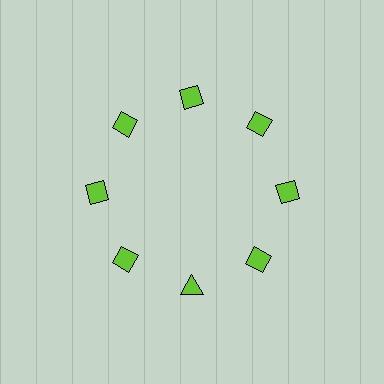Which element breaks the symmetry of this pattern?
The lime triangle at roughly the 6 o'clock position breaks the symmetry. All other shapes are lime diamonds.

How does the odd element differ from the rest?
It has a different shape: triangle instead of diamond.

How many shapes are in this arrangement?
There are 8 shapes arranged in a ring pattern.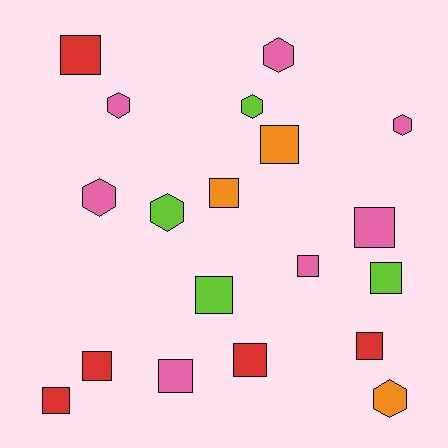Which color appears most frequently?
Pink, with 7 objects.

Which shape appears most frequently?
Square, with 12 objects.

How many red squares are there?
There are 5 red squares.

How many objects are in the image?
There are 19 objects.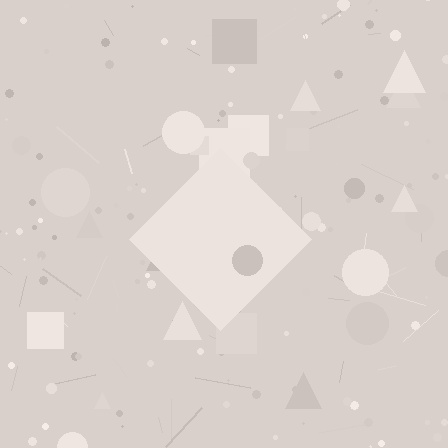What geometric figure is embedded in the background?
A diamond is embedded in the background.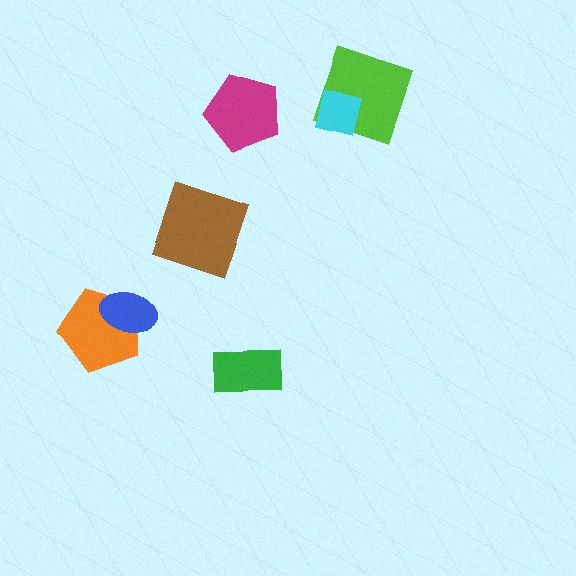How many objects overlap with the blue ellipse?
1 object overlaps with the blue ellipse.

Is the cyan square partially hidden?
No, no other shape covers it.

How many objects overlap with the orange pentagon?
1 object overlaps with the orange pentagon.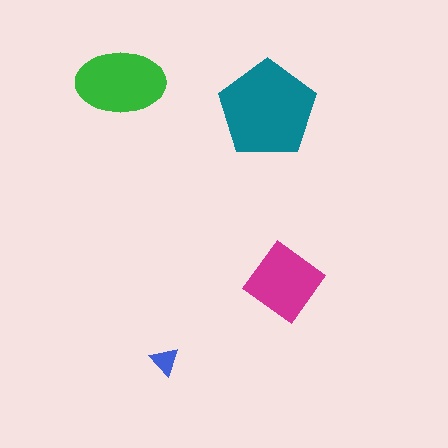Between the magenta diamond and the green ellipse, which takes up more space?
The green ellipse.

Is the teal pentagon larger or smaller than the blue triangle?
Larger.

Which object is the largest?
The teal pentagon.